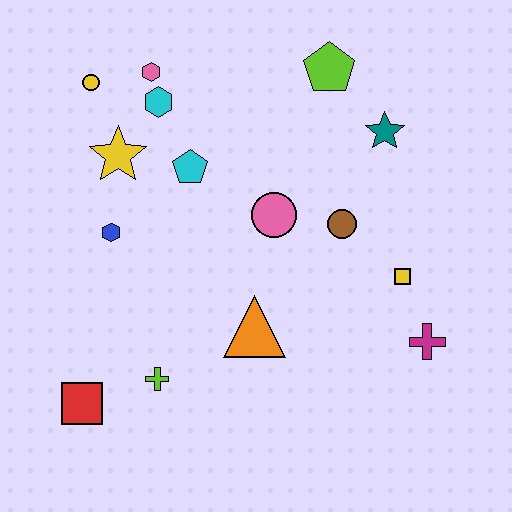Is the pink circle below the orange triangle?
No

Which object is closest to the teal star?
The lime pentagon is closest to the teal star.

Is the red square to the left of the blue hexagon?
Yes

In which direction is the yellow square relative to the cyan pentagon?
The yellow square is to the right of the cyan pentagon.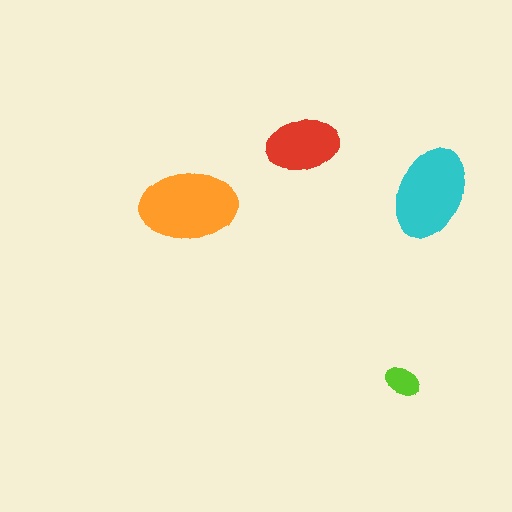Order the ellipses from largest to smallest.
the orange one, the cyan one, the red one, the lime one.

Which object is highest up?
The red ellipse is topmost.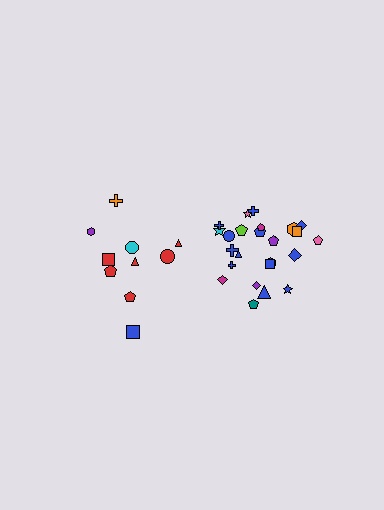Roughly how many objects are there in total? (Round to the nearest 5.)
Roughly 35 objects in total.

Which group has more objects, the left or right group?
The right group.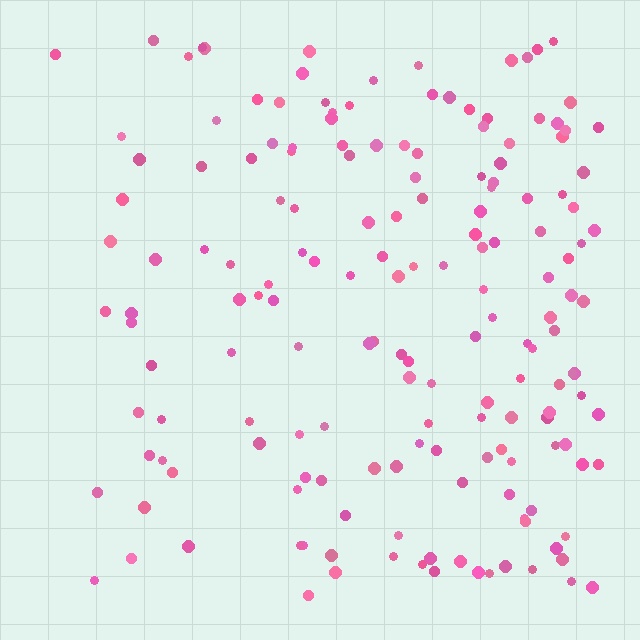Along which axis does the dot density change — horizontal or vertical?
Horizontal.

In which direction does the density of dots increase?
From left to right, with the right side densest.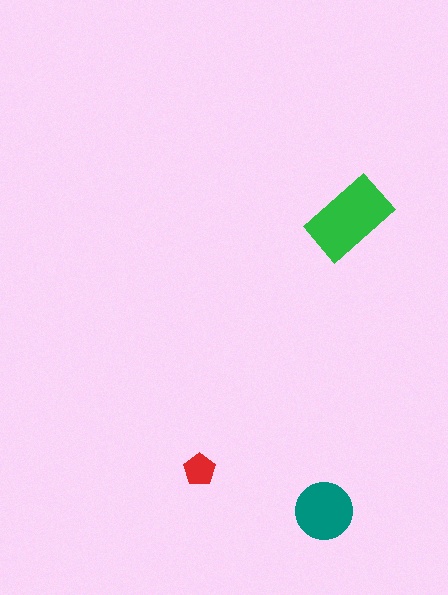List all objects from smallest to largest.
The red pentagon, the teal circle, the green rectangle.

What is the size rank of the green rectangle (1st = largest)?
1st.